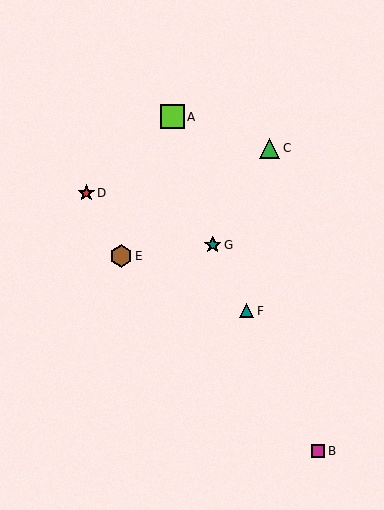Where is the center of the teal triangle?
The center of the teal triangle is at (246, 311).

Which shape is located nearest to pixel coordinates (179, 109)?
The lime square (labeled A) at (172, 117) is nearest to that location.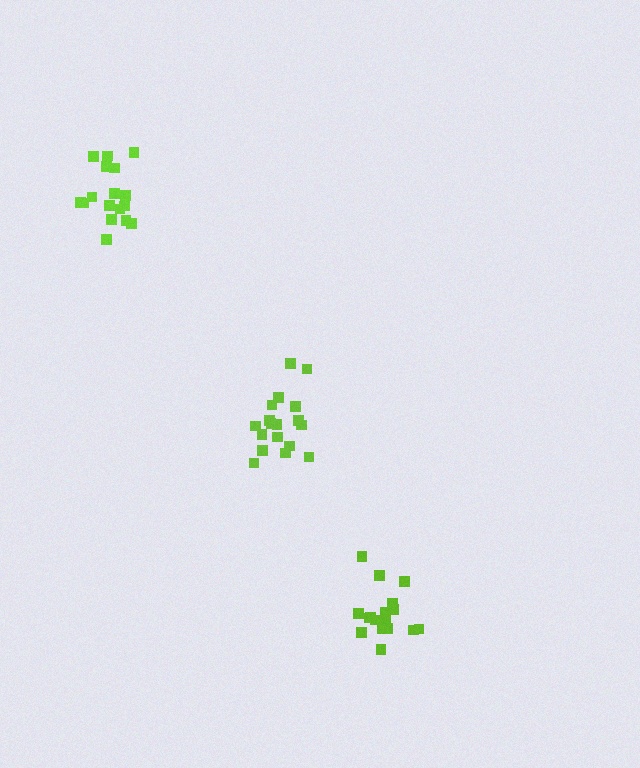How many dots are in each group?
Group 1: 17 dots, Group 2: 17 dots, Group 3: 18 dots (52 total).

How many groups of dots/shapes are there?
There are 3 groups.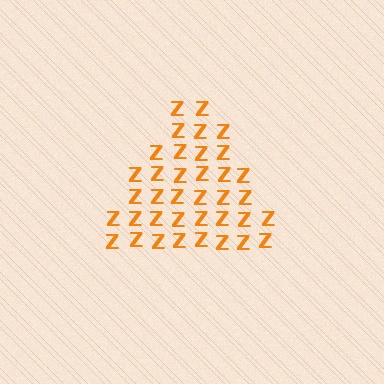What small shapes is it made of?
It is made of small letter Z's.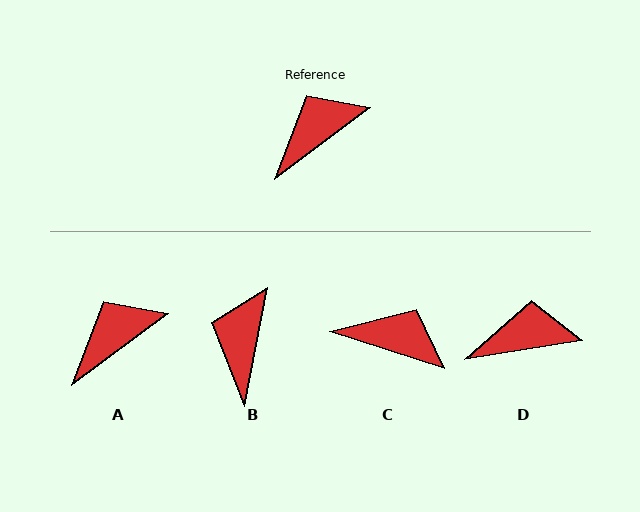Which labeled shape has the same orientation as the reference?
A.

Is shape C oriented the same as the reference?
No, it is off by about 54 degrees.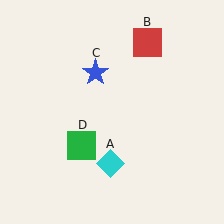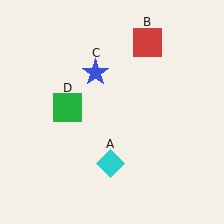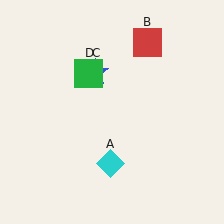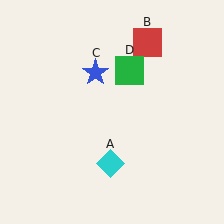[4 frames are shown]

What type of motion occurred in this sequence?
The green square (object D) rotated clockwise around the center of the scene.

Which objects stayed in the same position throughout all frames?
Cyan diamond (object A) and red square (object B) and blue star (object C) remained stationary.